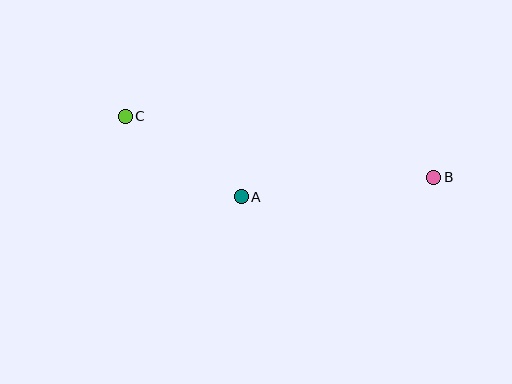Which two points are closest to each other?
Points A and C are closest to each other.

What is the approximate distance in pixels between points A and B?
The distance between A and B is approximately 193 pixels.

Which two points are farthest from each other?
Points B and C are farthest from each other.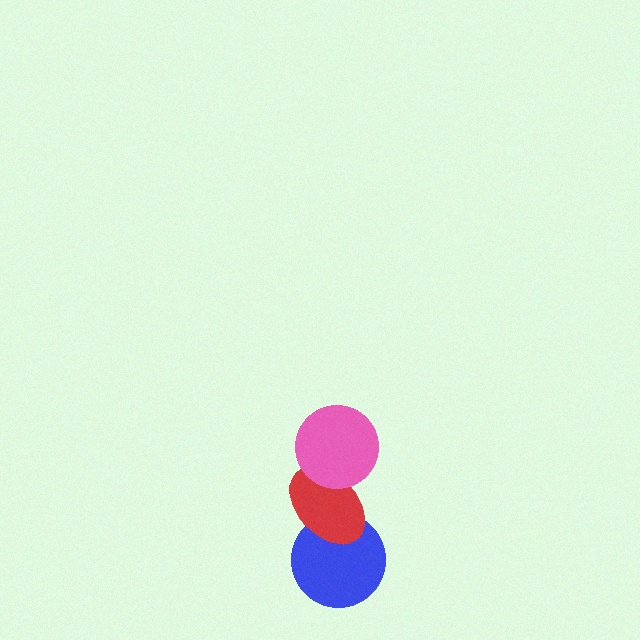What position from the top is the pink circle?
The pink circle is 1st from the top.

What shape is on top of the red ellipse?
The pink circle is on top of the red ellipse.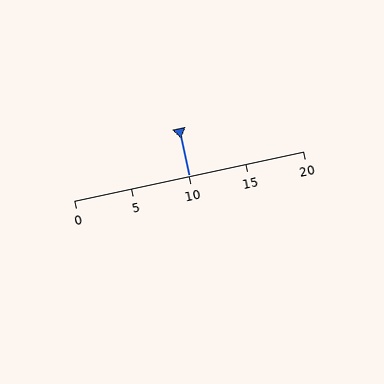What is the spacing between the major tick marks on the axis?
The major ticks are spaced 5 apart.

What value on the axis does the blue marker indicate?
The marker indicates approximately 10.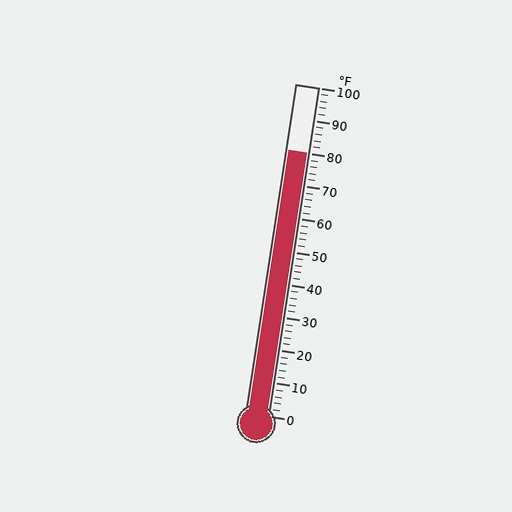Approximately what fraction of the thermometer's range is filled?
The thermometer is filled to approximately 80% of its range.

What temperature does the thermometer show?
The thermometer shows approximately 80°F.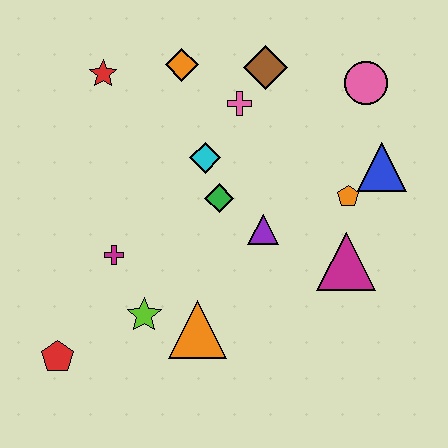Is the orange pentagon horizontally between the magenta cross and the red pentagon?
No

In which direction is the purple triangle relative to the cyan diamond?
The purple triangle is below the cyan diamond.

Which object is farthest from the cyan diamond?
The red pentagon is farthest from the cyan diamond.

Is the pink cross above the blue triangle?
Yes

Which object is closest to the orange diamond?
The pink cross is closest to the orange diamond.